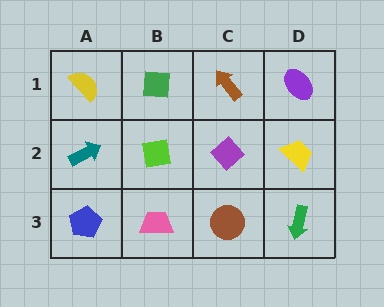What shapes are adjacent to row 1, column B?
A lime square (row 2, column B), a yellow semicircle (row 1, column A), a brown arrow (row 1, column C).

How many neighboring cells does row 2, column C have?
4.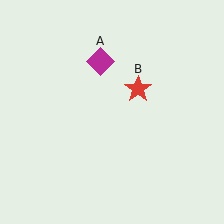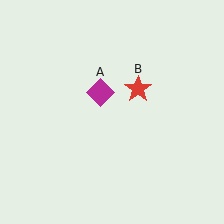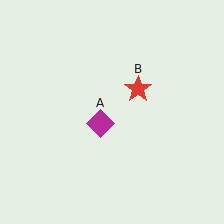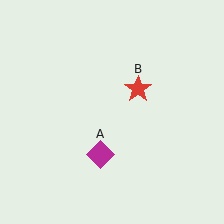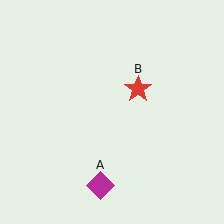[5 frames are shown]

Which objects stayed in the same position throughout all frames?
Red star (object B) remained stationary.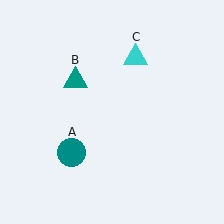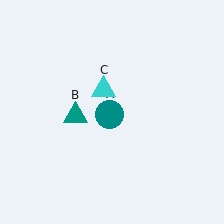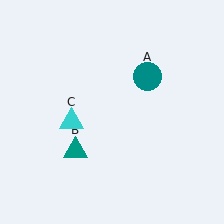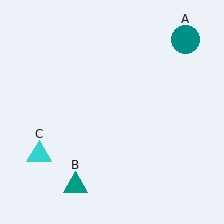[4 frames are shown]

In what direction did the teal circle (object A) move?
The teal circle (object A) moved up and to the right.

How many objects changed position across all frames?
3 objects changed position: teal circle (object A), teal triangle (object B), cyan triangle (object C).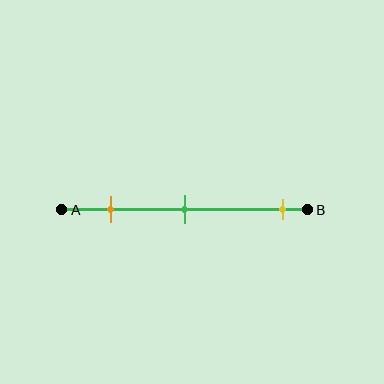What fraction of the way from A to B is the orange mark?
The orange mark is approximately 20% (0.2) of the way from A to B.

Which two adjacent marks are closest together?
The orange and green marks are the closest adjacent pair.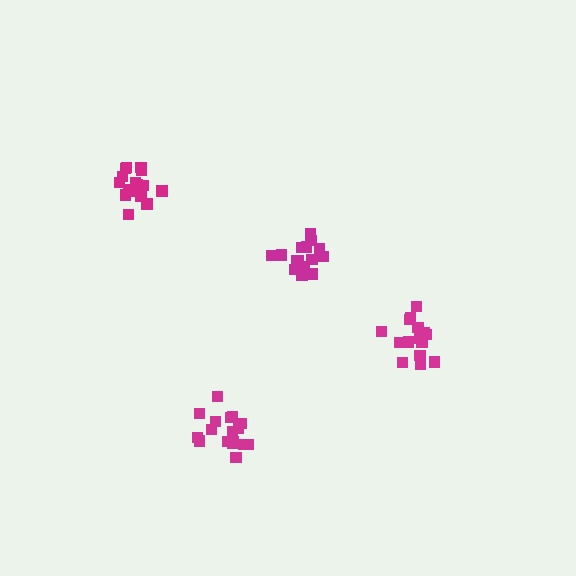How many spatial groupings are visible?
There are 4 spatial groupings.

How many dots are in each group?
Group 1: 15 dots, Group 2: 17 dots, Group 3: 16 dots, Group 4: 17 dots (65 total).